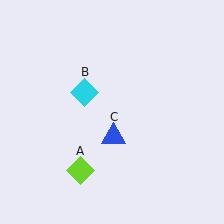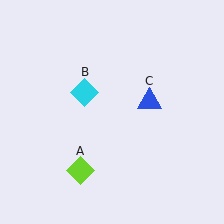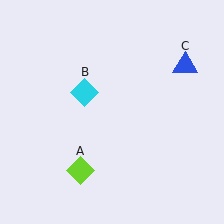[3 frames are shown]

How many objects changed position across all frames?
1 object changed position: blue triangle (object C).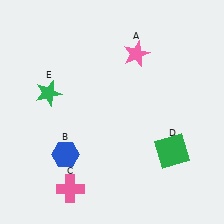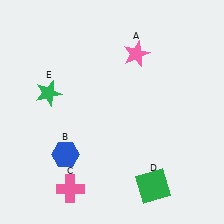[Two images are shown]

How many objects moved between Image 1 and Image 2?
1 object moved between the two images.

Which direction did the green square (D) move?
The green square (D) moved down.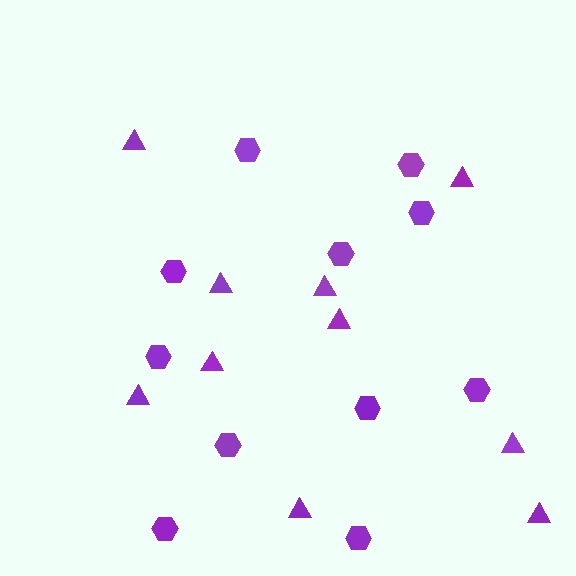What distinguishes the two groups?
There are 2 groups: one group of hexagons (11) and one group of triangles (10).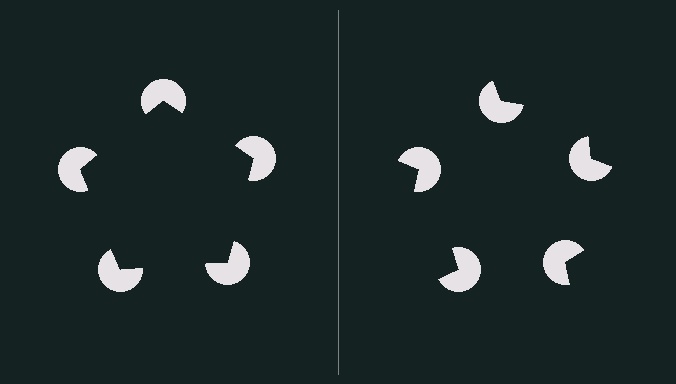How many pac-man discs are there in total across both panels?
10 — 5 on each side.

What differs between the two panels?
The pac-man discs are positioned identically on both sides; only the wedge orientations differ. On the left they align to a pentagon; on the right they are misaligned.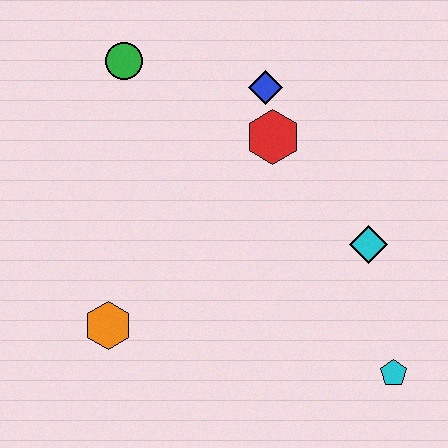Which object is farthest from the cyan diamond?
The green circle is farthest from the cyan diamond.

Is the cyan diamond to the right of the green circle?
Yes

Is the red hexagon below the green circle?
Yes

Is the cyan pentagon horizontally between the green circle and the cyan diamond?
No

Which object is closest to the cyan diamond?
The cyan pentagon is closest to the cyan diamond.